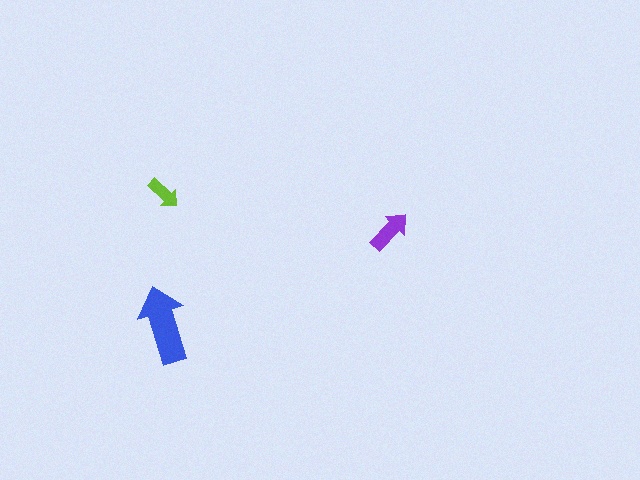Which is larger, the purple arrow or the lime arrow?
The purple one.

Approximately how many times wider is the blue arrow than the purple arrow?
About 2 times wider.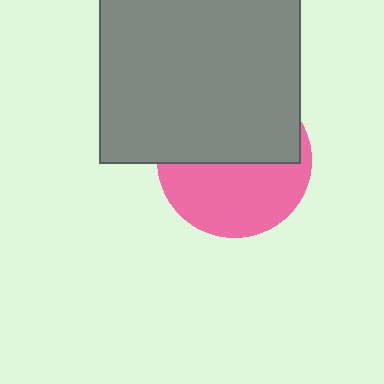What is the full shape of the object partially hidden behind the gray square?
The partially hidden object is a pink circle.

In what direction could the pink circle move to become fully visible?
The pink circle could move down. That would shift it out from behind the gray square entirely.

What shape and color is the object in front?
The object in front is a gray square.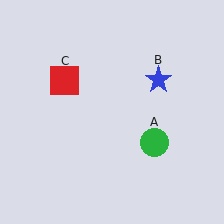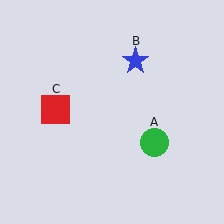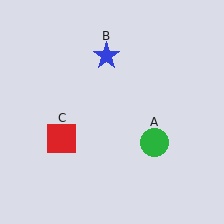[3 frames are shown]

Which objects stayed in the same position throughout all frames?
Green circle (object A) remained stationary.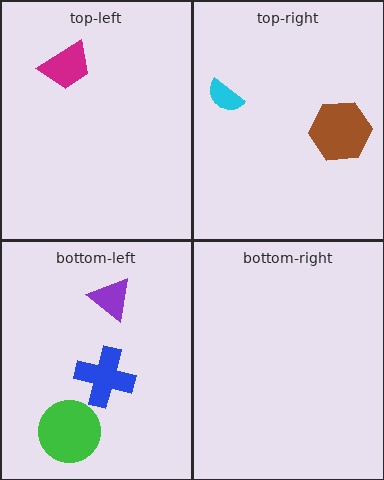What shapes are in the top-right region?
The brown hexagon, the cyan semicircle.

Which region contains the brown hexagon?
The top-right region.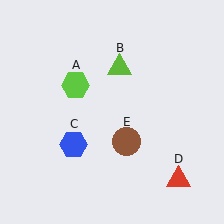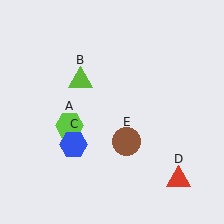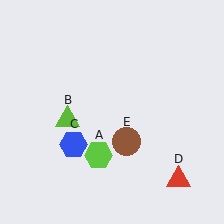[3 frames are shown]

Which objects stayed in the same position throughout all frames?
Blue hexagon (object C) and red triangle (object D) and brown circle (object E) remained stationary.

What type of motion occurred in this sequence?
The lime hexagon (object A), lime triangle (object B) rotated counterclockwise around the center of the scene.